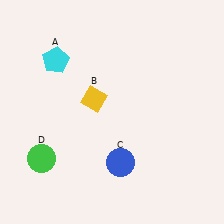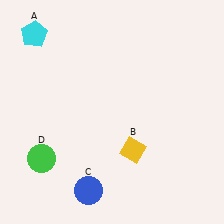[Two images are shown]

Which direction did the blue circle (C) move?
The blue circle (C) moved left.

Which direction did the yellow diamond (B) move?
The yellow diamond (B) moved down.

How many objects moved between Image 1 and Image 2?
3 objects moved between the two images.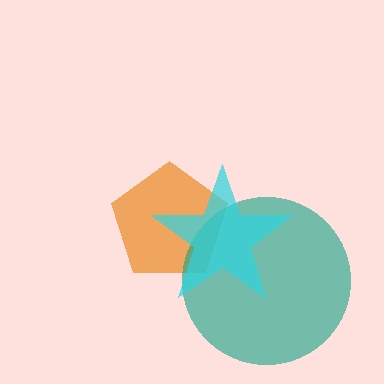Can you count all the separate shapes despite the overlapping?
Yes, there are 3 separate shapes.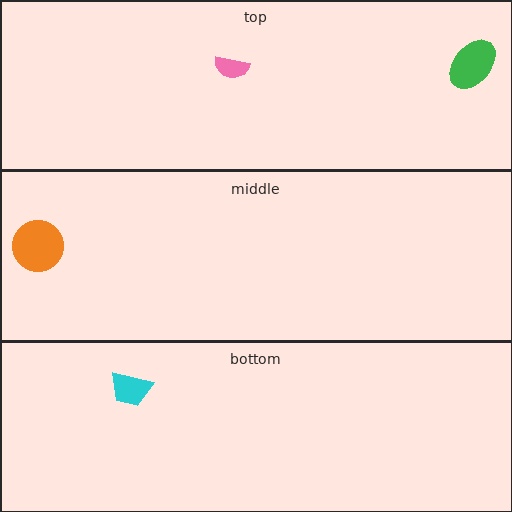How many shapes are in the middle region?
1.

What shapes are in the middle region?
The orange circle.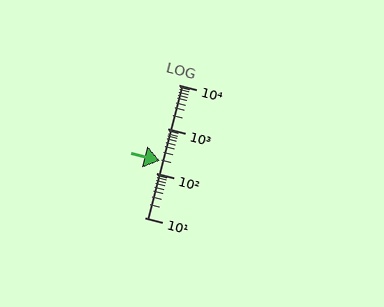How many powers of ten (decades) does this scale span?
The scale spans 3 decades, from 10 to 10000.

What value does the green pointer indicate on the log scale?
The pointer indicates approximately 190.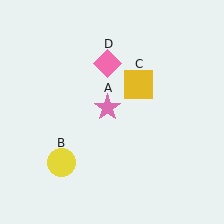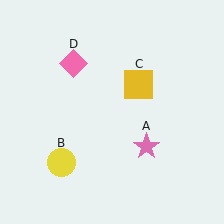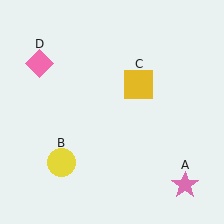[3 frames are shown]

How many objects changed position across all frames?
2 objects changed position: pink star (object A), pink diamond (object D).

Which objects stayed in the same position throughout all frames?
Yellow circle (object B) and yellow square (object C) remained stationary.